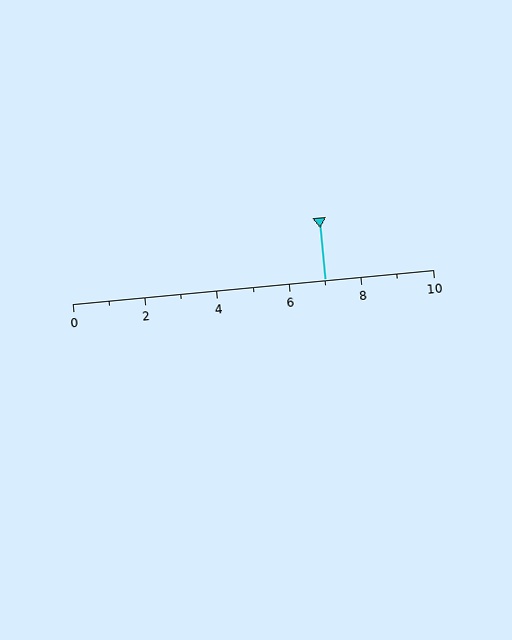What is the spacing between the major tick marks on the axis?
The major ticks are spaced 2 apart.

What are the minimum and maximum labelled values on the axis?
The axis runs from 0 to 10.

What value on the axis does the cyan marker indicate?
The marker indicates approximately 7.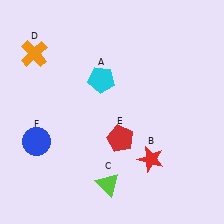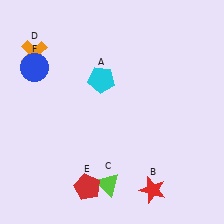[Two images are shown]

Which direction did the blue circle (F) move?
The blue circle (F) moved up.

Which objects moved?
The objects that moved are: the red star (B), the red pentagon (E), the blue circle (F).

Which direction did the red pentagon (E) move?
The red pentagon (E) moved down.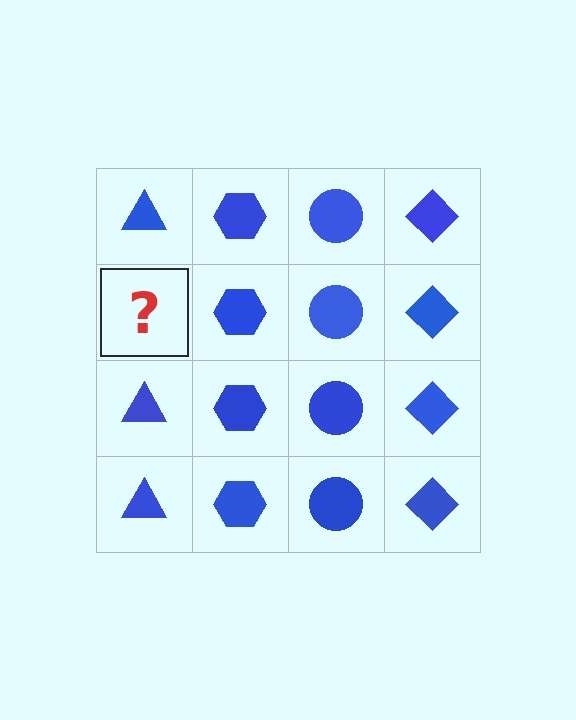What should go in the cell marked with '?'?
The missing cell should contain a blue triangle.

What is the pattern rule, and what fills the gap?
The rule is that each column has a consistent shape. The gap should be filled with a blue triangle.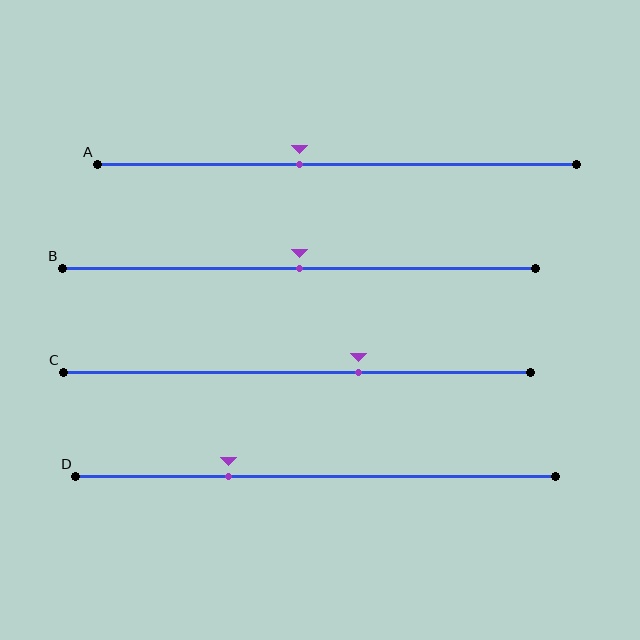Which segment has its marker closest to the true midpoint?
Segment B has its marker closest to the true midpoint.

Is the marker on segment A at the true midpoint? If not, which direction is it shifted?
No, the marker on segment A is shifted to the left by about 8% of the segment length.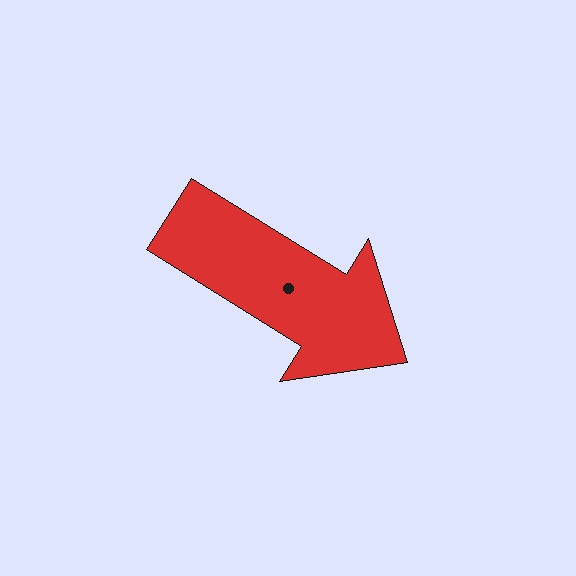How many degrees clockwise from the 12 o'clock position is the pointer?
Approximately 122 degrees.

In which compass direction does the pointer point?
Southeast.